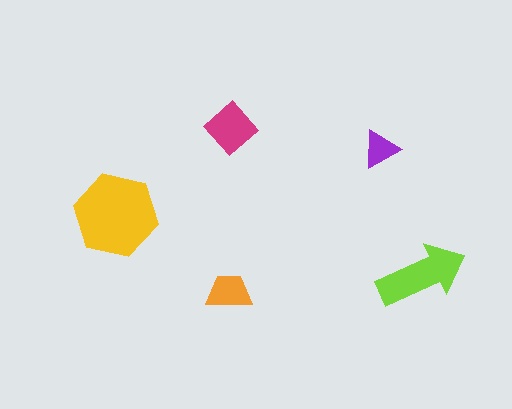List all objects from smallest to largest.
The purple triangle, the orange trapezoid, the magenta diamond, the lime arrow, the yellow hexagon.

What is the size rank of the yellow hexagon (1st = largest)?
1st.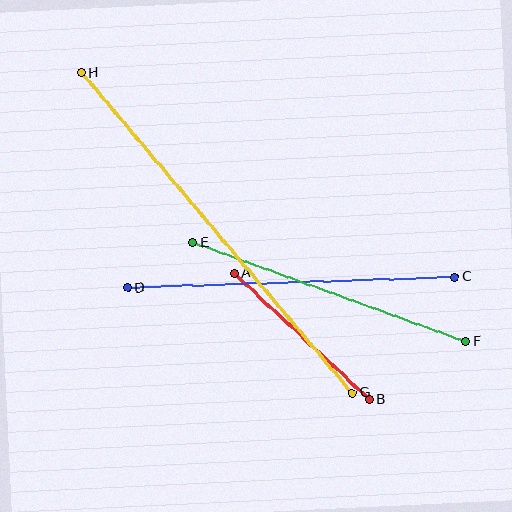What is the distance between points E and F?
The distance is approximately 291 pixels.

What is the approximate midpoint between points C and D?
The midpoint is at approximately (291, 282) pixels.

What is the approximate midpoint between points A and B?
The midpoint is at approximately (302, 336) pixels.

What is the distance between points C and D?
The distance is approximately 327 pixels.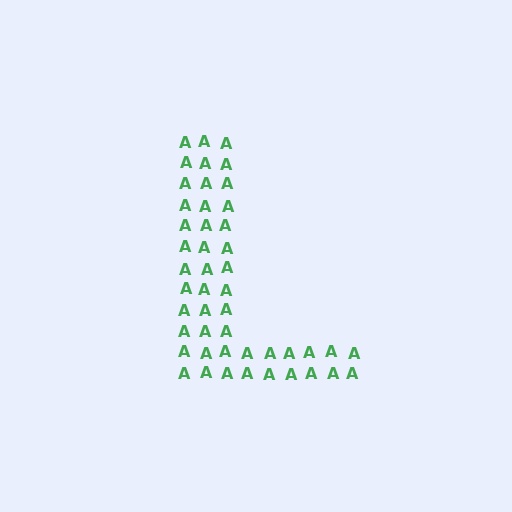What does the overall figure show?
The overall figure shows the letter L.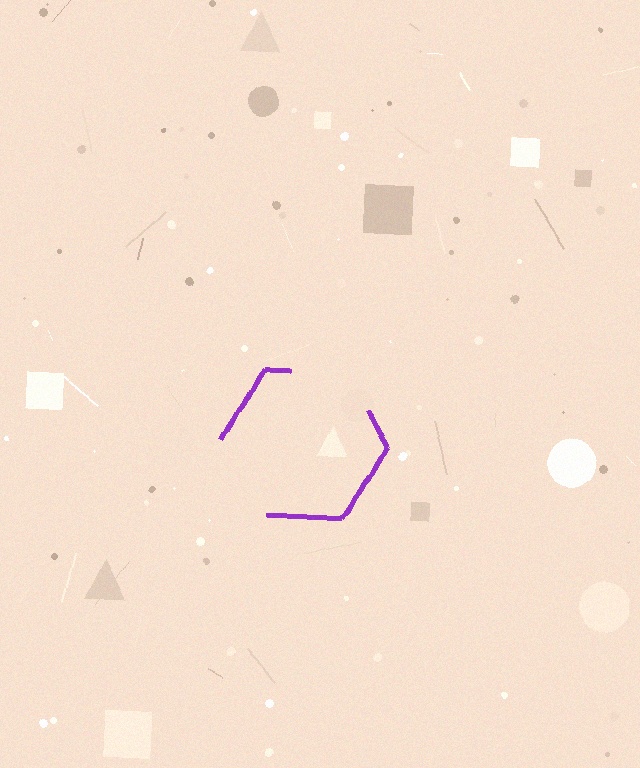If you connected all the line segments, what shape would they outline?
They would outline a hexagon.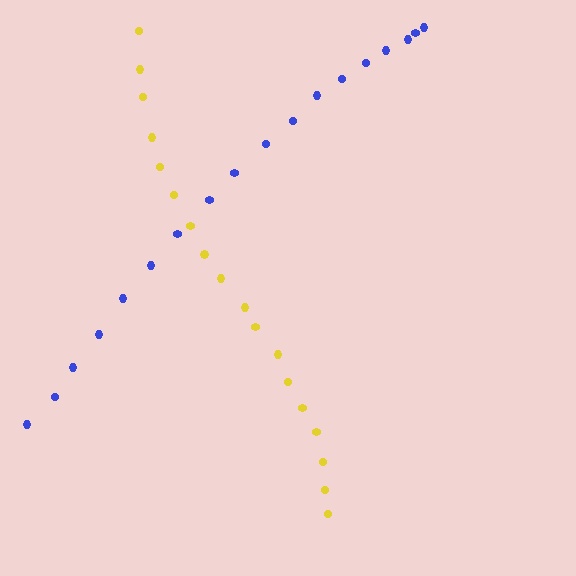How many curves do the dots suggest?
There are 2 distinct paths.